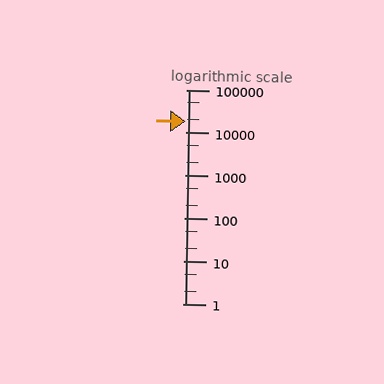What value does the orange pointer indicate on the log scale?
The pointer indicates approximately 18000.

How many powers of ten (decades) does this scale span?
The scale spans 5 decades, from 1 to 100000.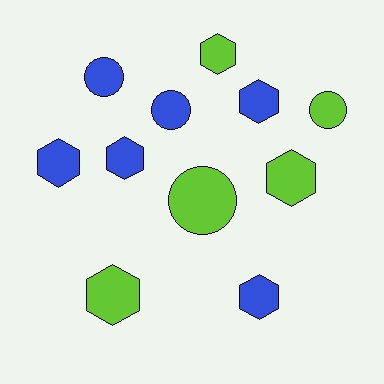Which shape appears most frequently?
Hexagon, with 7 objects.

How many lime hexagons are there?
There are 3 lime hexagons.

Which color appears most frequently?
Blue, with 6 objects.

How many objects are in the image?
There are 11 objects.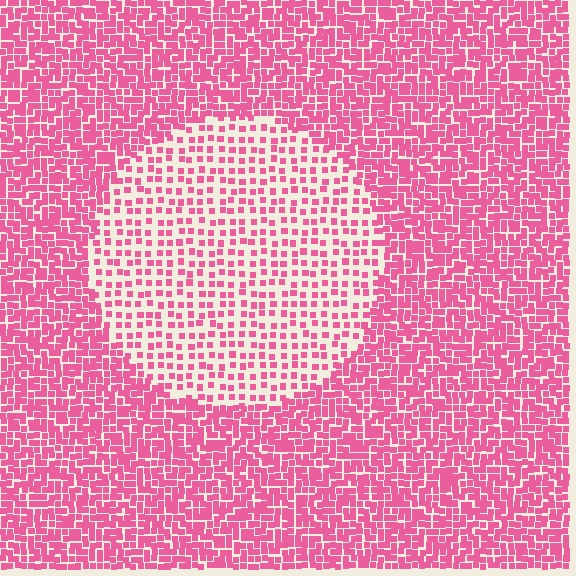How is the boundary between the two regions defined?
The boundary is defined by a change in element density (approximately 2.3x ratio). All elements are the same color, size, and shape.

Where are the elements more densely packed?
The elements are more densely packed outside the circle boundary.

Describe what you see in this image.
The image contains small pink elements arranged at two different densities. A circle-shaped region is visible where the elements are less densely packed than the surrounding area.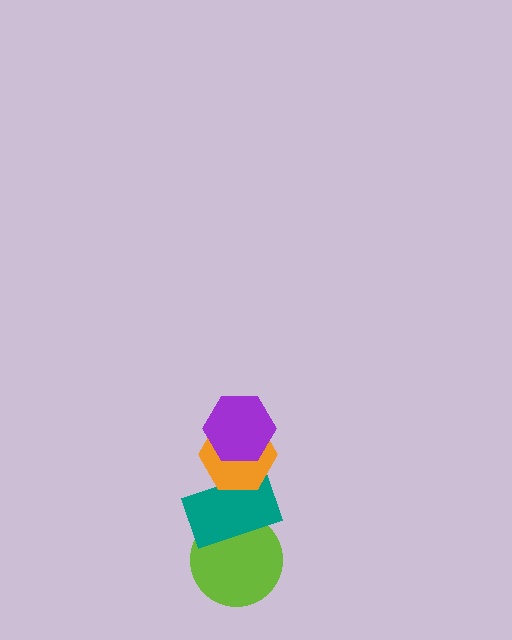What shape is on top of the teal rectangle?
The orange hexagon is on top of the teal rectangle.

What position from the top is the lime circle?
The lime circle is 4th from the top.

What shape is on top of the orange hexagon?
The purple hexagon is on top of the orange hexagon.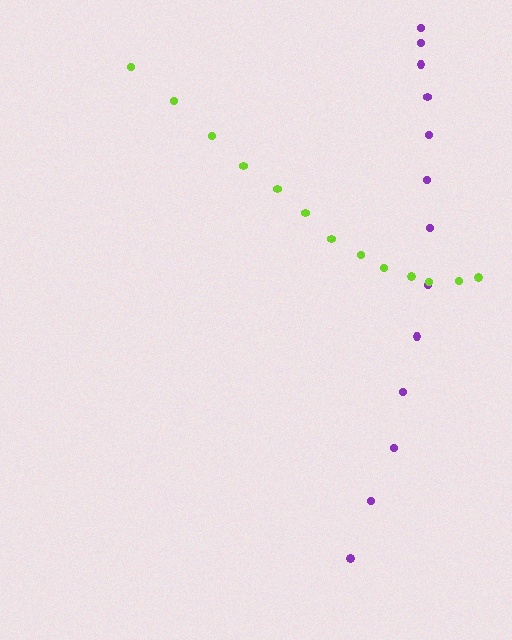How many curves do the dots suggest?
There are 2 distinct paths.